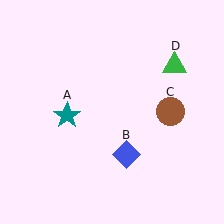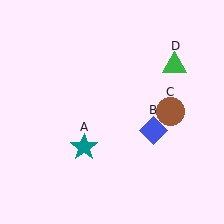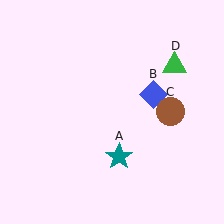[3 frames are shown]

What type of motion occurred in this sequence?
The teal star (object A), blue diamond (object B) rotated counterclockwise around the center of the scene.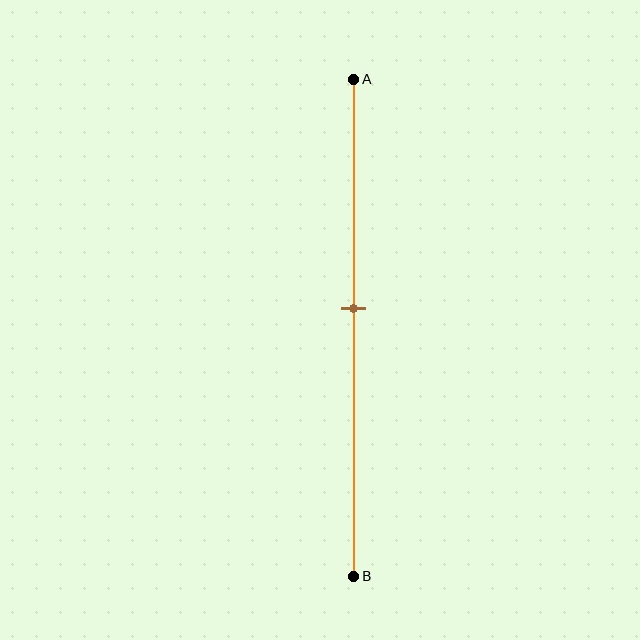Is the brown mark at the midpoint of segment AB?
No, the mark is at about 45% from A, not at the 50% midpoint.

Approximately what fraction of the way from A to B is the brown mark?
The brown mark is approximately 45% of the way from A to B.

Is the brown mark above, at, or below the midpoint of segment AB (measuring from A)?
The brown mark is above the midpoint of segment AB.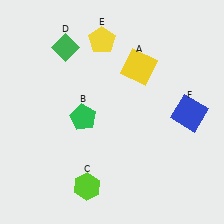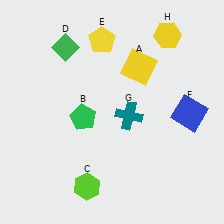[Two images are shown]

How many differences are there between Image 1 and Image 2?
There are 2 differences between the two images.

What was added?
A teal cross (G), a yellow hexagon (H) were added in Image 2.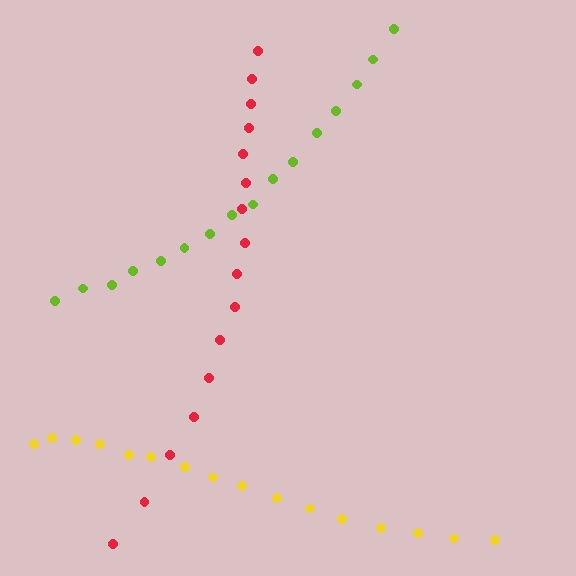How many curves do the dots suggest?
There are 3 distinct paths.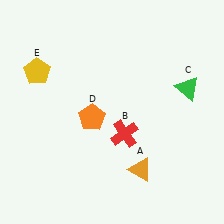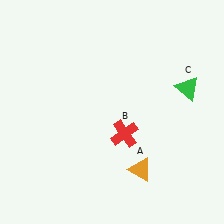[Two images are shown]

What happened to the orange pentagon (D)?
The orange pentagon (D) was removed in Image 2. It was in the bottom-left area of Image 1.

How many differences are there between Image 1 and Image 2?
There are 2 differences between the two images.